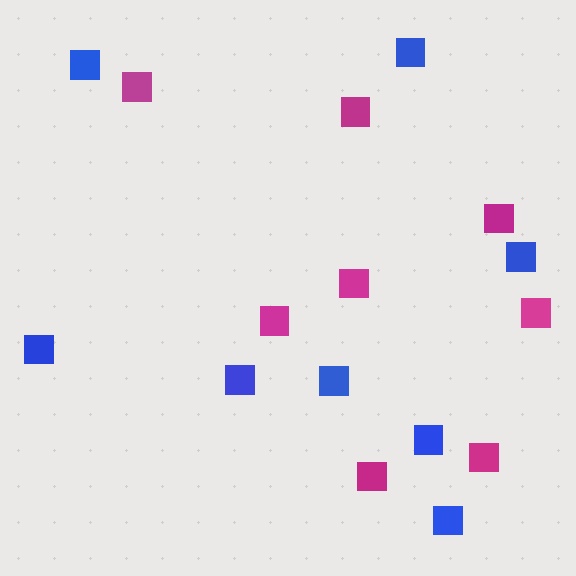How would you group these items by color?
There are 2 groups: one group of blue squares (8) and one group of magenta squares (8).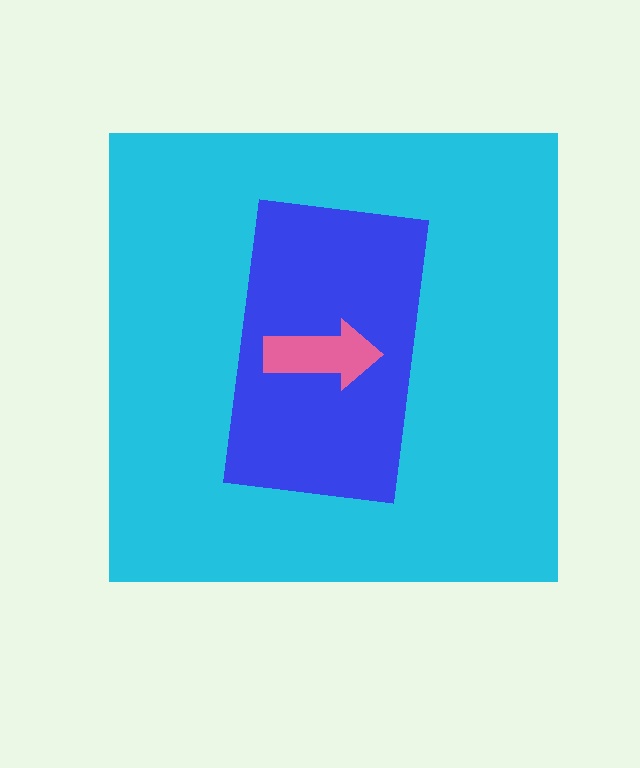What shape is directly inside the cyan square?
The blue rectangle.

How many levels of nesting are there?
3.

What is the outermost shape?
The cyan square.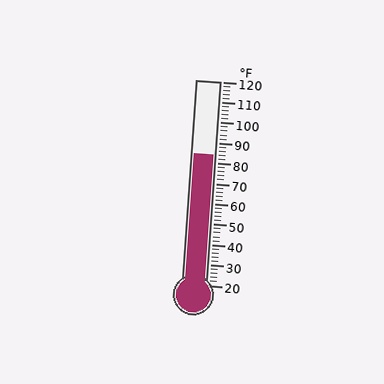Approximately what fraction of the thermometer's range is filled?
The thermometer is filled to approximately 65% of its range.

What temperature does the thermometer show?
The thermometer shows approximately 84°F.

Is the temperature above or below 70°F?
The temperature is above 70°F.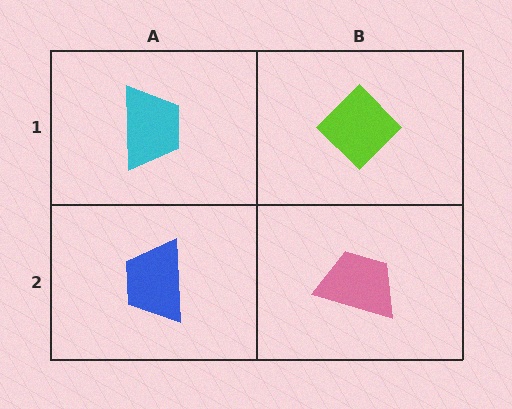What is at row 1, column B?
A lime diamond.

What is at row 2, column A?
A blue trapezoid.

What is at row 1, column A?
A cyan trapezoid.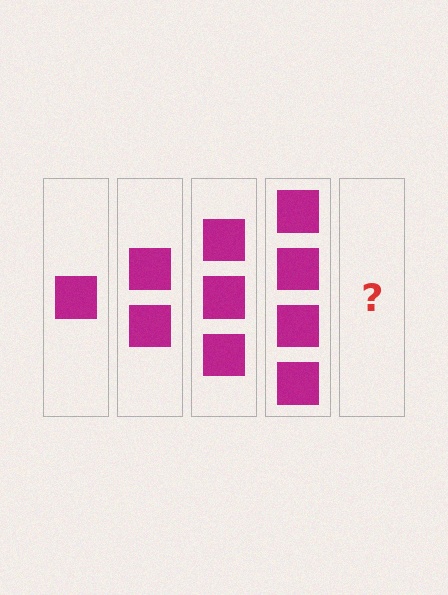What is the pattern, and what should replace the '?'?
The pattern is that each step adds one more square. The '?' should be 5 squares.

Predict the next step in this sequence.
The next step is 5 squares.